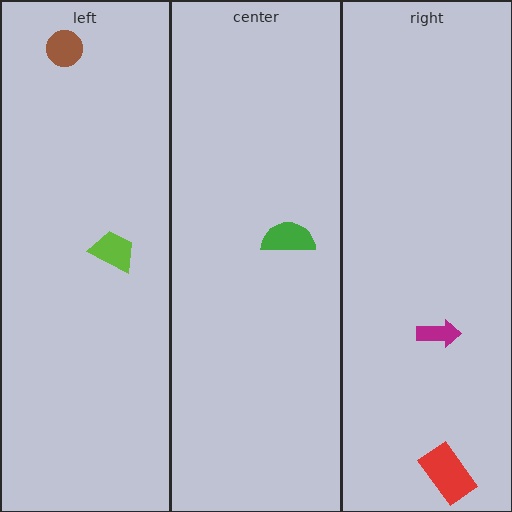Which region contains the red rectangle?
The right region.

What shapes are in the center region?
The green semicircle.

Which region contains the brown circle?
The left region.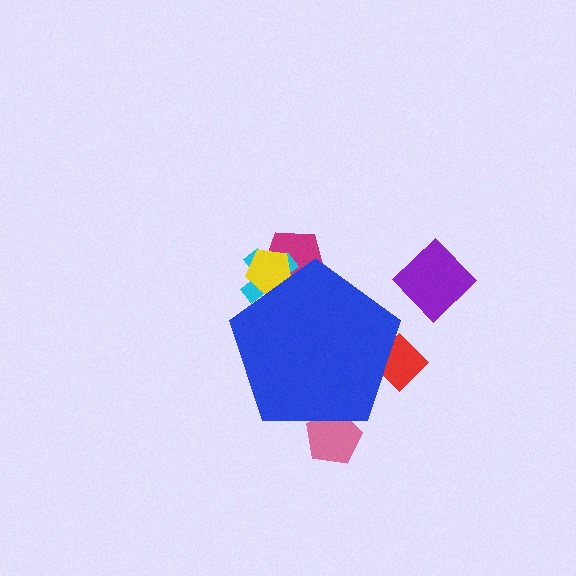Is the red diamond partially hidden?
Yes, the red diamond is partially hidden behind the blue pentagon.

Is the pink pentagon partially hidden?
Yes, the pink pentagon is partially hidden behind the blue pentagon.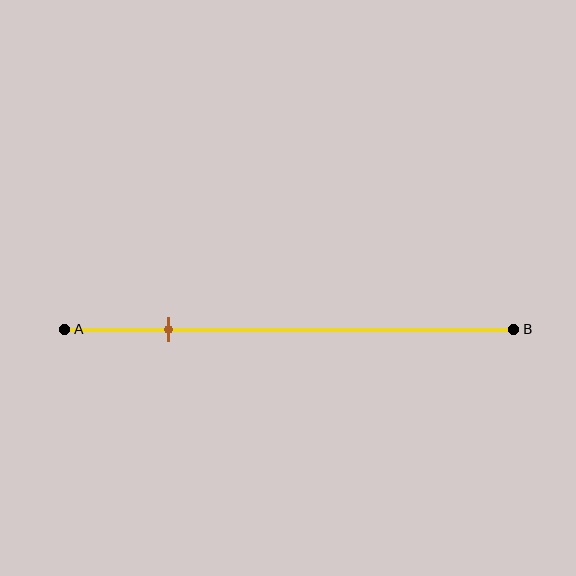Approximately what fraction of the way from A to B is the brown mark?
The brown mark is approximately 25% of the way from A to B.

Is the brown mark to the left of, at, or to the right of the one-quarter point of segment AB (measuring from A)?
The brown mark is approximately at the one-quarter point of segment AB.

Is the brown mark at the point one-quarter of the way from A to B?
Yes, the mark is approximately at the one-quarter point.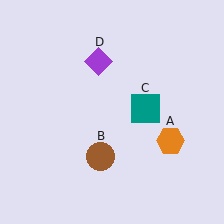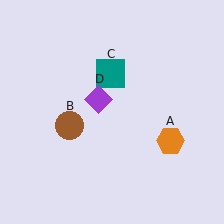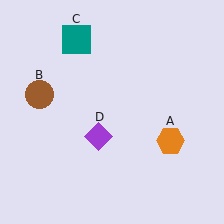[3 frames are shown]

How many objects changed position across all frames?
3 objects changed position: brown circle (object B), teal square (object C), purple diamond (object D).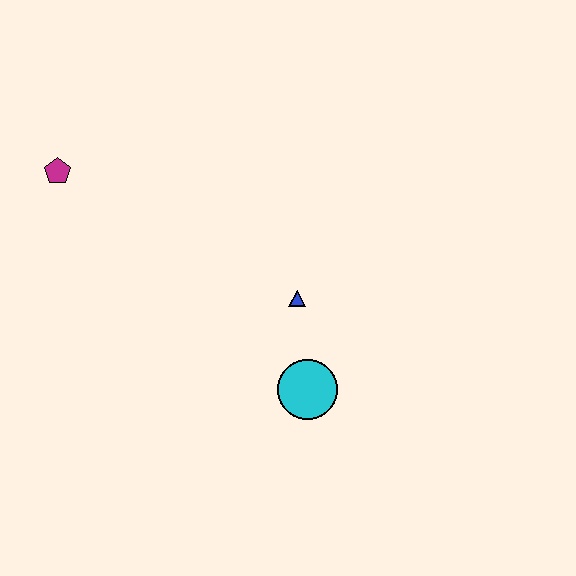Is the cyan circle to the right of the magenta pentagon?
Yes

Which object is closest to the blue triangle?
The cyan circle is closest to the blue triangle.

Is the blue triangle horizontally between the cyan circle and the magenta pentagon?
Yes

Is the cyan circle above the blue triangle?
No